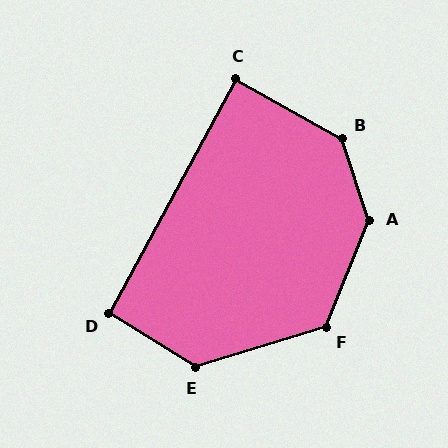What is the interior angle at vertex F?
Approximately 129 degrees (obtuse).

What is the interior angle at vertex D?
Approximately 93 degrees (approximately right).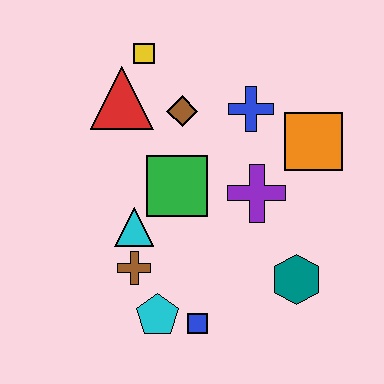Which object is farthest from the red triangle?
The teal hexagon is farthest from the red triangle.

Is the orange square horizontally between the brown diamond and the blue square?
No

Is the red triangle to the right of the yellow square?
No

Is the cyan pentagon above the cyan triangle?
No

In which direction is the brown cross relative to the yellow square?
The brown cross is below the yellow square.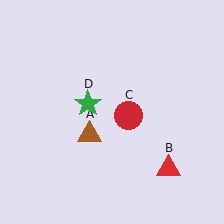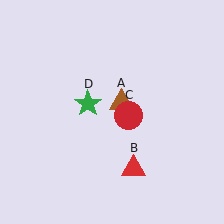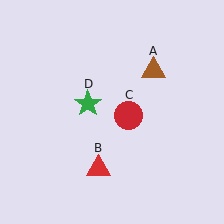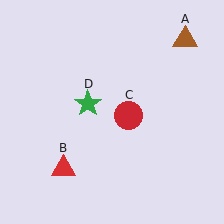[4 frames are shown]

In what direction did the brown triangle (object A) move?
The brown triangle (object A) moved up and to the right.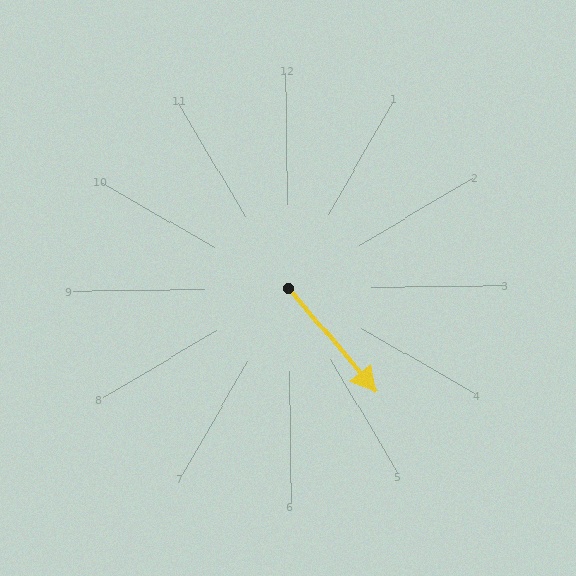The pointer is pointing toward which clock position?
Roughly 5 o'clock.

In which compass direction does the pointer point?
Southeast.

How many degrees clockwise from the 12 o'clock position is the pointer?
Approximately 140 degrees.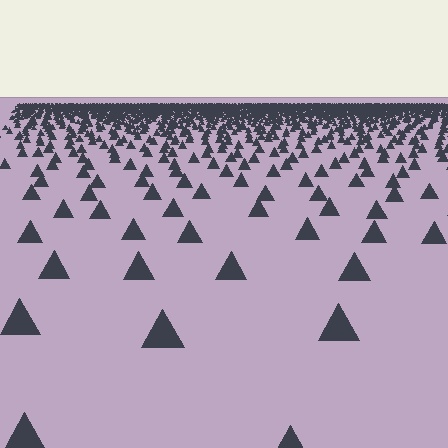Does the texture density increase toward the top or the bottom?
Density increases toward the top.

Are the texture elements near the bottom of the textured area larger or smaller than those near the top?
Larger. Near the bottom, elements are closer to the viewer and appear at a bigger on-screen size.